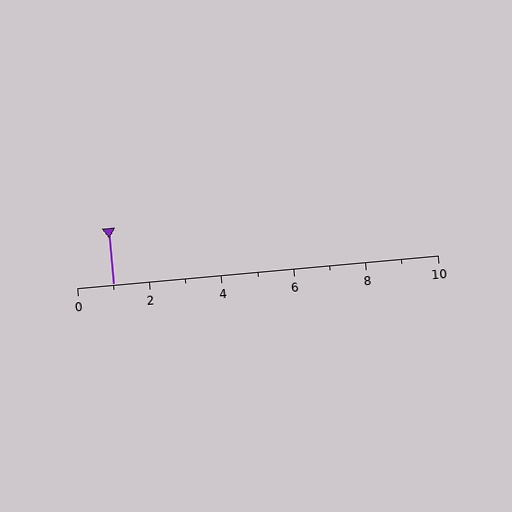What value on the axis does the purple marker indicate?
The marker indicates approximately 1.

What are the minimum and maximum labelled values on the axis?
The axis runs from 0 to 10.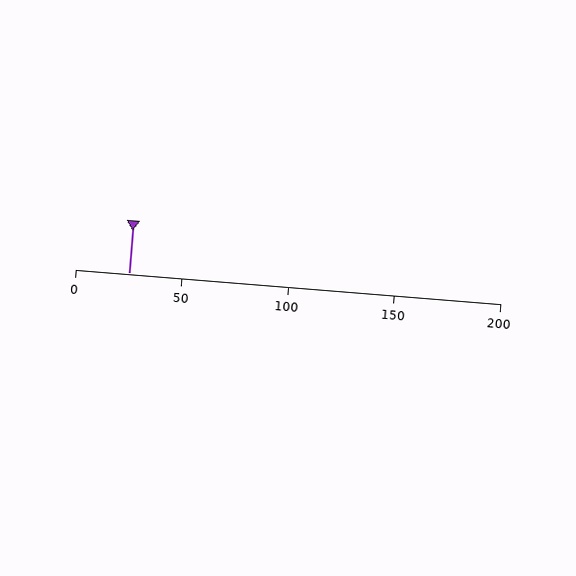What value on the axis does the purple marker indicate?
The marker indicates approximately 25.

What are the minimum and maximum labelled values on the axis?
The axis runs from 0 to 200.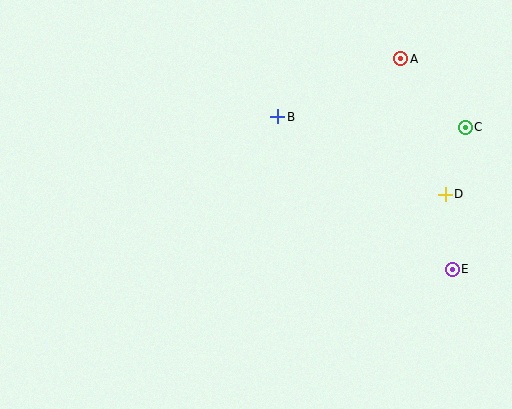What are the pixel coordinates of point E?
Point E is at (452, 269).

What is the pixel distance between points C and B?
The distance between C and B is 188 pixels.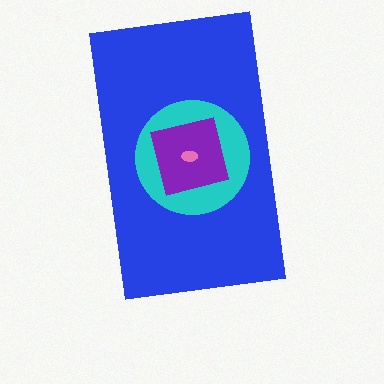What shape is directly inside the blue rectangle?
The cyan circle.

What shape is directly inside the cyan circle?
The purple square.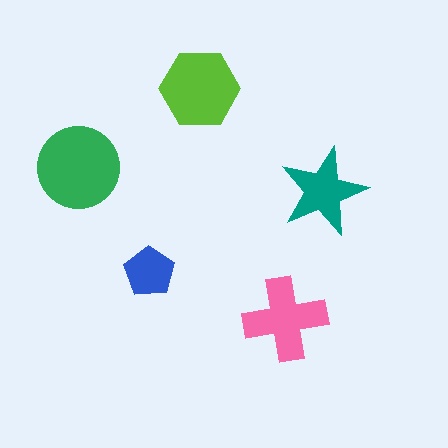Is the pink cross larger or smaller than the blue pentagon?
Larger.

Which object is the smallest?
The blue pentagon.